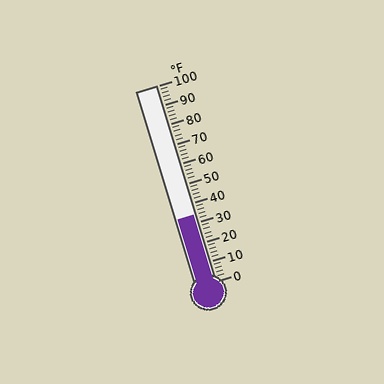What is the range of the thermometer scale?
The thermometer scale ranges from 0°F to 100°F.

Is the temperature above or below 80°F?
The temperature is below 80°F.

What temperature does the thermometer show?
The thermometer shows approximately 34°F.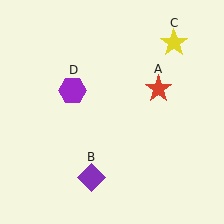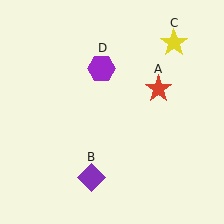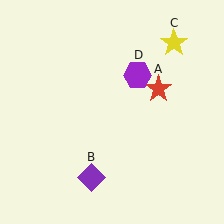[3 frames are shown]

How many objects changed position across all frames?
1 object changed position: purple hexagon (object D).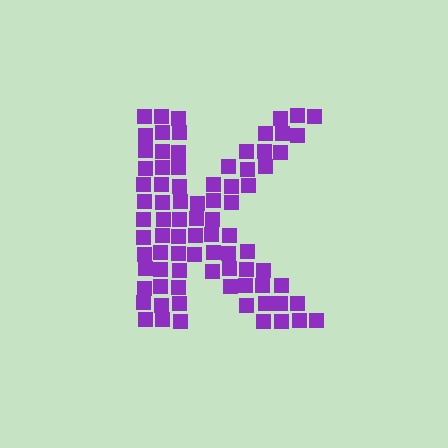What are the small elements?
The small elements are squares.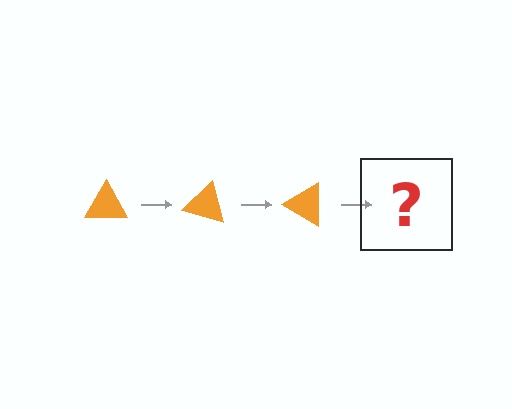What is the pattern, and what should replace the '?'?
The pattern is that the triangle rotates 15 degrees each step. The '?' should be an orange triangle rotated 45 degrees.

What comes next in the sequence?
The next element should be an orange triangle rotated 45 degrees.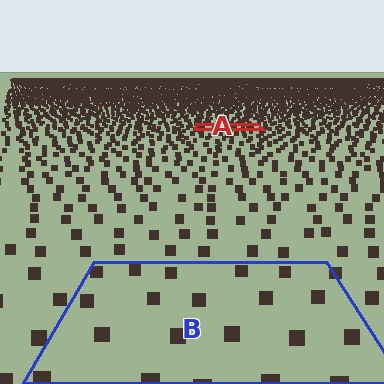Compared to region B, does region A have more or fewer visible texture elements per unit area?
Region A has more texture elements per unit area — they are packed more densely because it is farther away.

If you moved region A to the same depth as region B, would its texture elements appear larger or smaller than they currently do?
They would appear larger. At a closer depth, the same texture elements are projected at a bigger on-screen size.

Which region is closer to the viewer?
Region B is closer. The texture elements there are larger and more spread out.